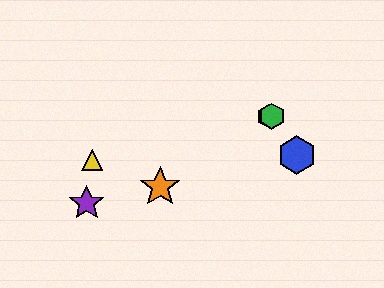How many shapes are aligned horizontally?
2 shapes (the red hexagon, the green hexagon) are aligned horizontally.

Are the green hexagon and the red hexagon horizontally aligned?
Yes, both are at y≈116.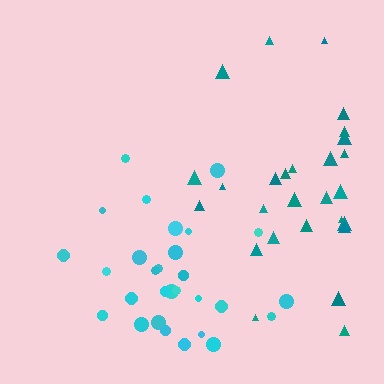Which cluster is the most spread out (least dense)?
Teal.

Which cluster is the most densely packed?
Cyan.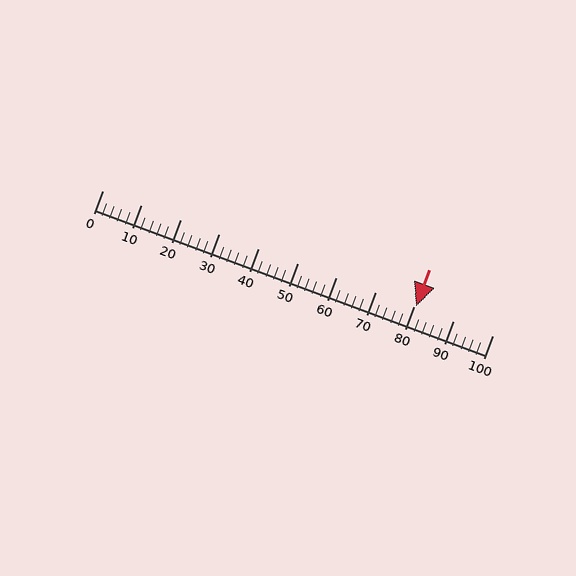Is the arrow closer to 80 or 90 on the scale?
The arrow is closer to 80.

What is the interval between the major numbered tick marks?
The major tick marks are spaced 10 units apart.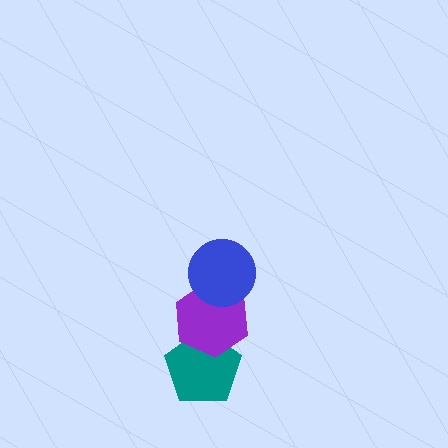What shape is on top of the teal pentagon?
The purple hexagon is on top of the teal pentagon.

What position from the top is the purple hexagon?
The purple hexagon is 2nd from the top.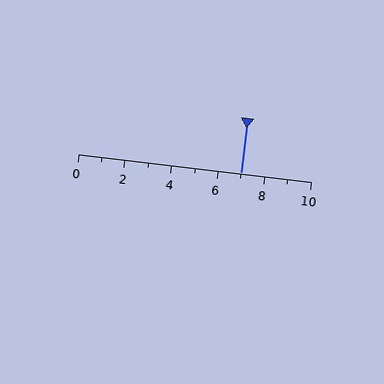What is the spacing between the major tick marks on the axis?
The major ticks are spaced 2 apart.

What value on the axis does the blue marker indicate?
The marker indicates approximately 7.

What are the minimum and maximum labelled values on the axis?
The axis runs from 0 to 10.